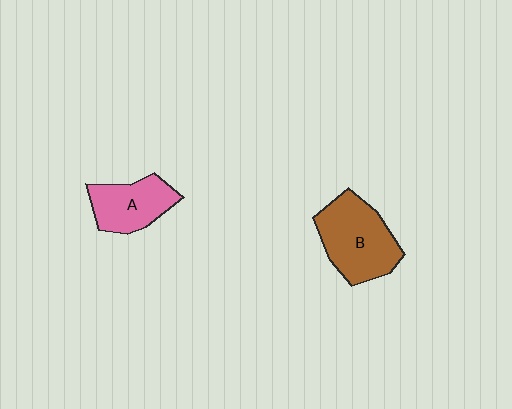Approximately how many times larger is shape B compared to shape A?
Approximately 1.4 times.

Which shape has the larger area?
Shape B (brown).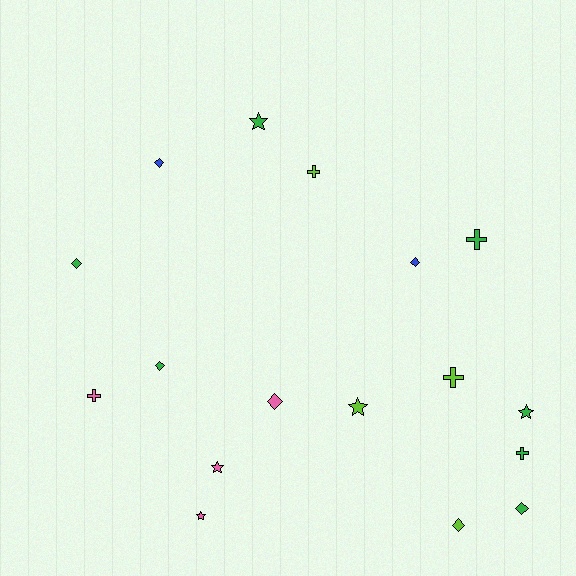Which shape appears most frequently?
Diamond, with 7 objects.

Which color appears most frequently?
Green, with 7 objects.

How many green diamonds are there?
There are 3 green diamonds.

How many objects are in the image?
There are 17 objects.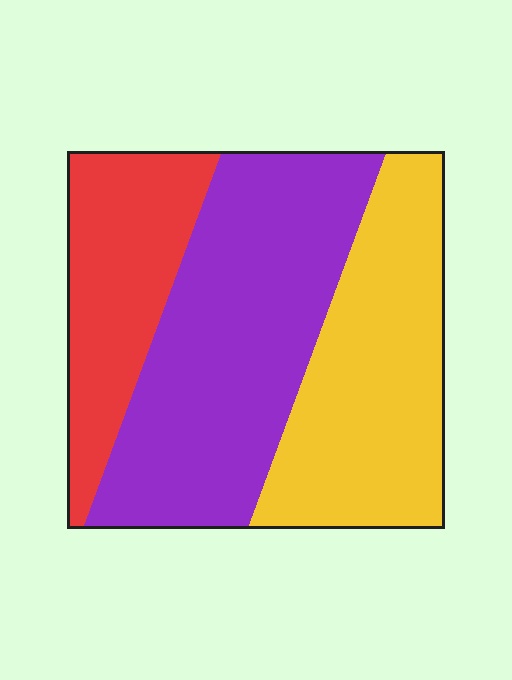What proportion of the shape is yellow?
Yellow takes up about one third (1/3) of the shape.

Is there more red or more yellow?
Yellow.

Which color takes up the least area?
Red, at roughly 25%.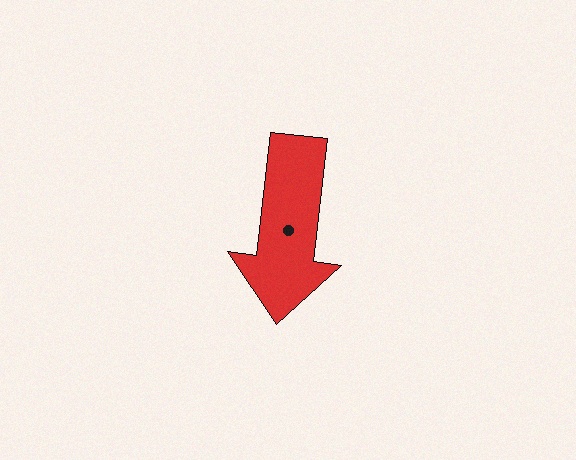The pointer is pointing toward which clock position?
Roughly 6 o'clock.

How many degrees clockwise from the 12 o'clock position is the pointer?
Approximately 187 degrees.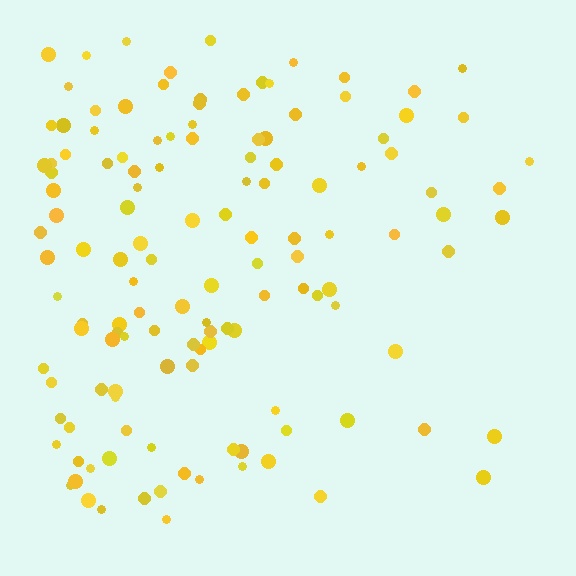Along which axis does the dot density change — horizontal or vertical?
Horizontal.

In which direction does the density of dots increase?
From right to left, with the left side densest.